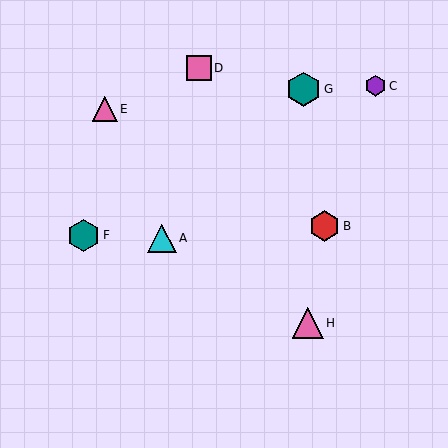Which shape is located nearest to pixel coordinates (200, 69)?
The pink square (labeled D) at (199, 68) is nearest to that location.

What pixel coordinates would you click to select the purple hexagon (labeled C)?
Click at (375, 86) to select the purple hexagon C.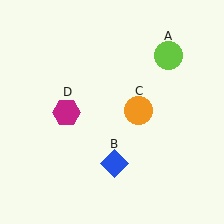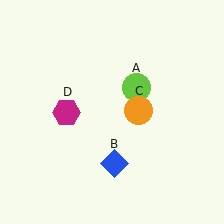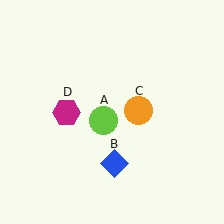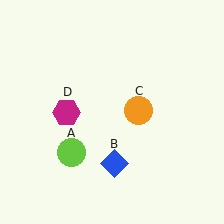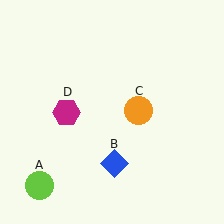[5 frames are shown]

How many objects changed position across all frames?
1 object changed position: lime circle (object A).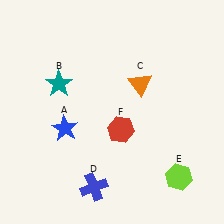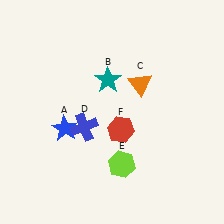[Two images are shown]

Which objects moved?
The objects that moved are: the teal star (B), the blue cross (D), the lime hexagon (E).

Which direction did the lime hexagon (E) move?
The lime hexagon (E) moved left.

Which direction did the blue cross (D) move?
The blue cross (D) moved up.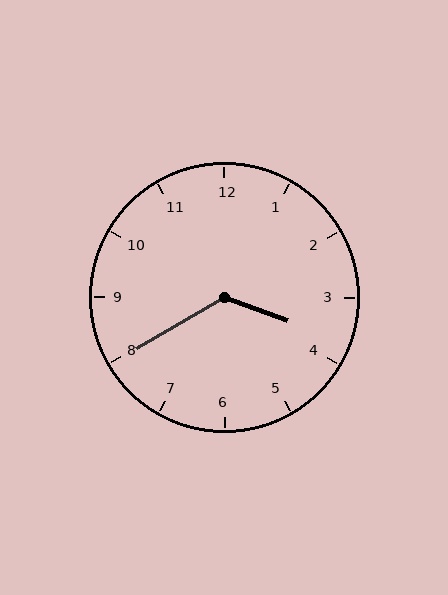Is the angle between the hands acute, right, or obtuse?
It is obtuse.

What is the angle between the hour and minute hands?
Approximately 130 degrees.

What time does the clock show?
3:40.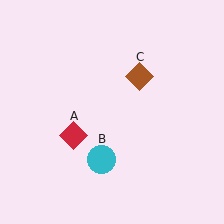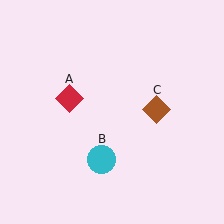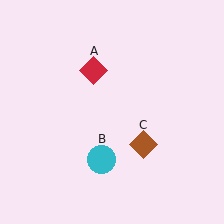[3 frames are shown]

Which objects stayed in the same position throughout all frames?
Cyan circle (object B) remained stationary.